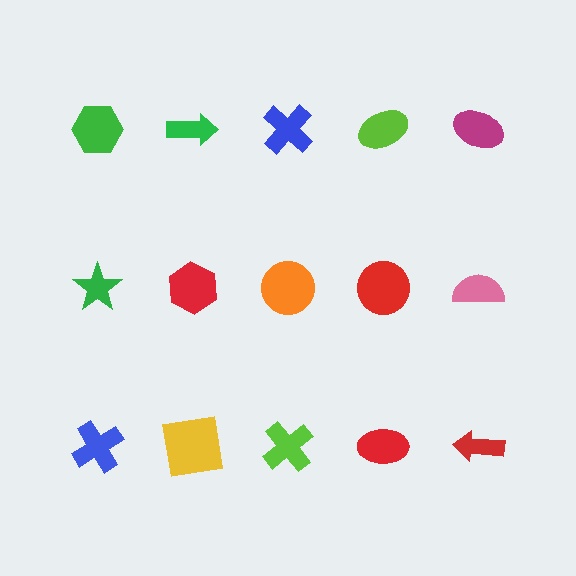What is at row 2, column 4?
A red circle.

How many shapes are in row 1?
5 shapes.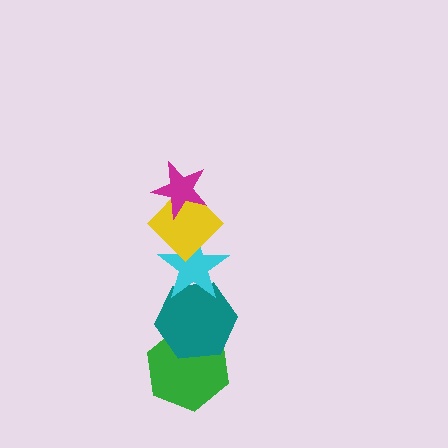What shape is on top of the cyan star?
The yellow diamond is on top of the cyan star.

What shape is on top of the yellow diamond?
The magenta star is on top of the yellow diamond.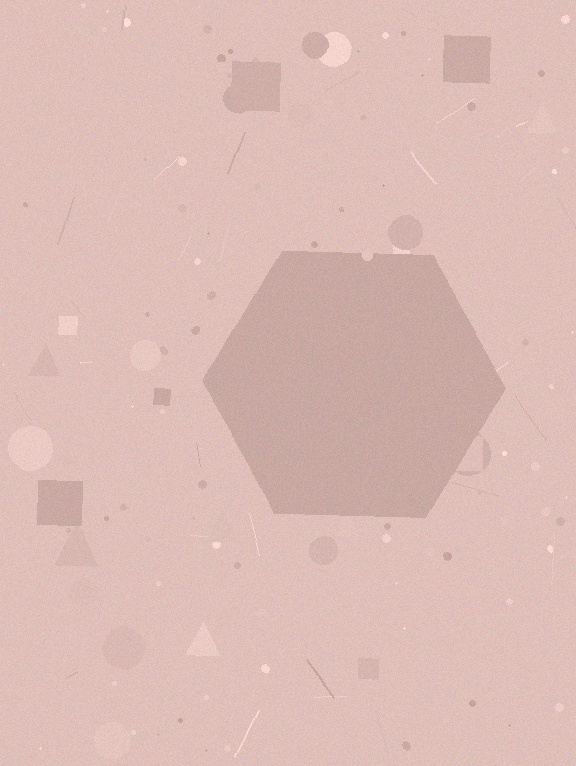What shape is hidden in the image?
A hexagon is hidden in the image.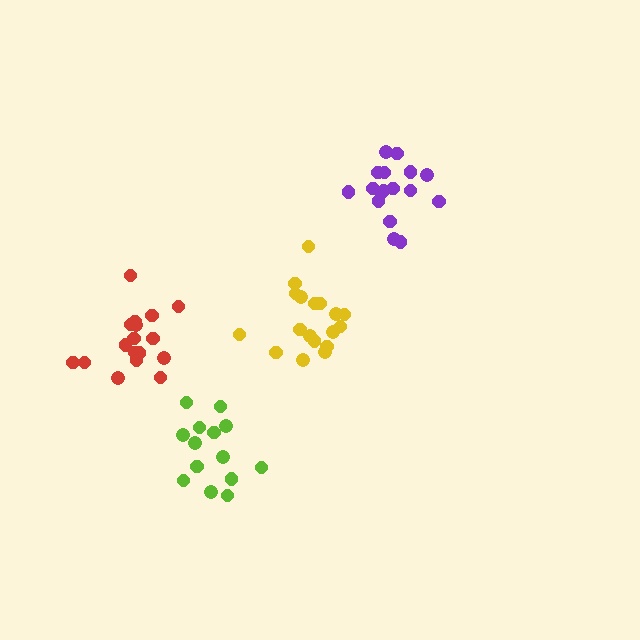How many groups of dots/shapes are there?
There are 4 groups.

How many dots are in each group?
Group 1: 17 dots, Group 2: 14 dots, Group 3: 16 dots, Group 4: 19 dots (66 total).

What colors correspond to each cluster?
The clusters are colored: red, lime, purple, yellow.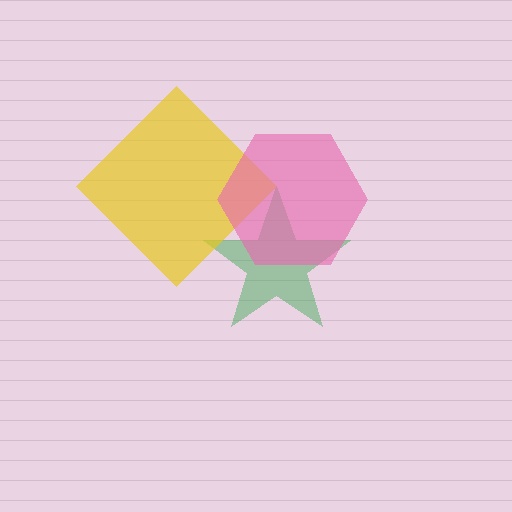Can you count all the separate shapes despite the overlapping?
Yes, there are 3 separate shapes.